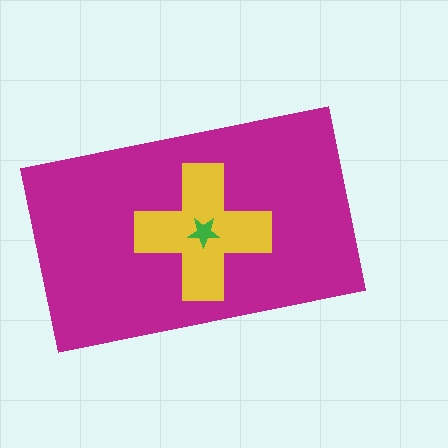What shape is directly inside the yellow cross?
The green star.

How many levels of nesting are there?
3.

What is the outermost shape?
The magenta rectangle.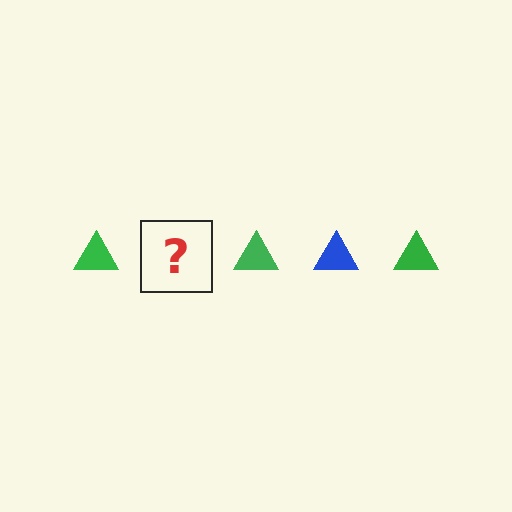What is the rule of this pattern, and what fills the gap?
The rule is that the pattern cycles through green, blue triangles. The gap should be filled with a blue triangle.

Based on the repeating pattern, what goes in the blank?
The blank should be a blue triangle.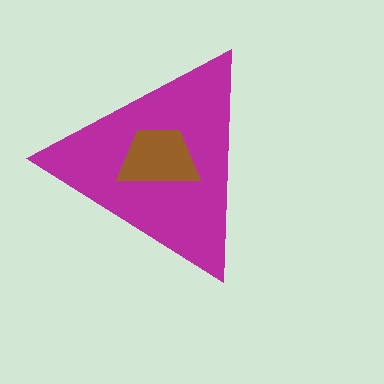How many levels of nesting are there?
2.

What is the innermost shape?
The brown trapezoid.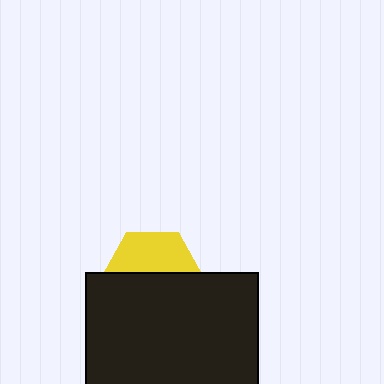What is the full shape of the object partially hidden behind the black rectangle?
The partially hidden object is a yellow hexagon.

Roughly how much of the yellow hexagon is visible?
A small part of it is visible (roughly 42%).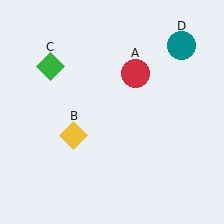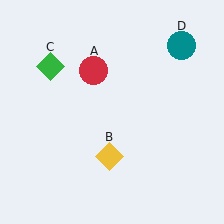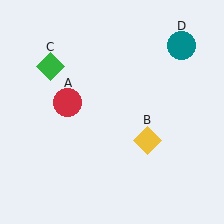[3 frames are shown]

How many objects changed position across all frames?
2 objects changed position: red circle (object A), yellow diamond (object B).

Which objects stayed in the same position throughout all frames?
Green diamond (object C) and teal circle (object D) remained stationary.